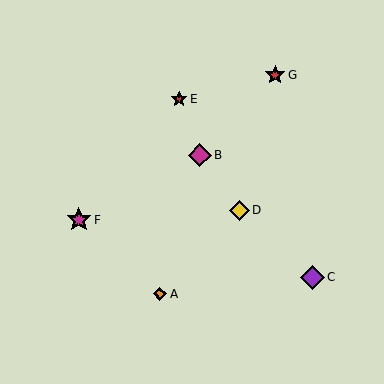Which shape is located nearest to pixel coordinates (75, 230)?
The magenta star (labeled F) at (79, 220) is nearest to that location.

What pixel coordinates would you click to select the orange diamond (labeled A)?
Click at (160, 294) to select the orange diamond A.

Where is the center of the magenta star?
The center of the magenta star is at (79, 220).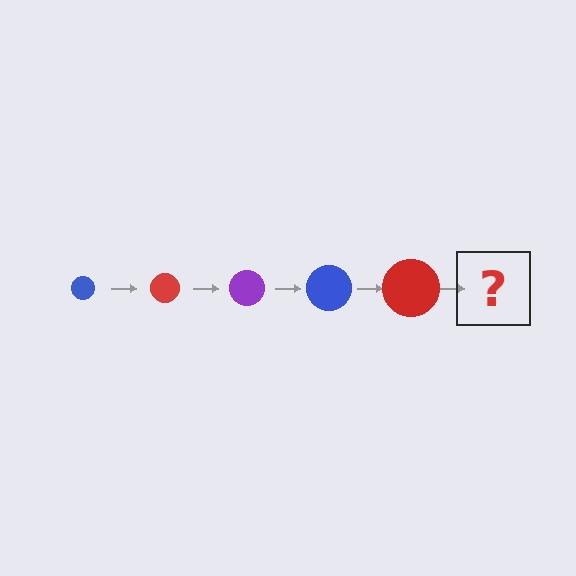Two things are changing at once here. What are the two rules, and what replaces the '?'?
The two rules are that the circle grows larger each step and the color cycles through blue, red, and purple. The '?' should be a purple circle, larger than the previous one.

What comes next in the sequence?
The next element should be a purple circle, larger than the previous one.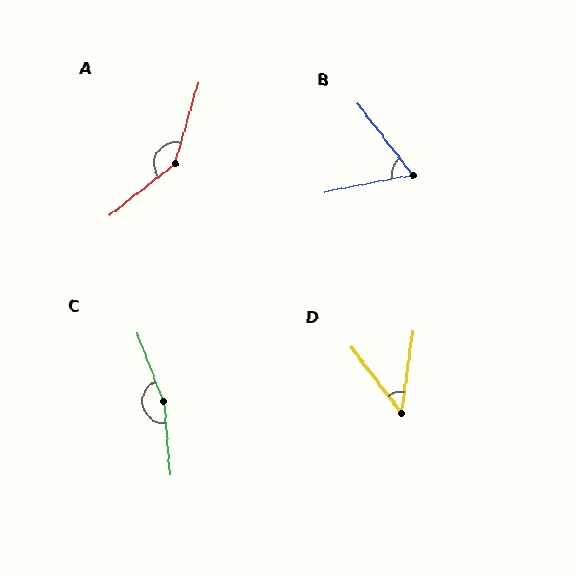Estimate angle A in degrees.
Approximately 144 degrees.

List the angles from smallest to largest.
D (46°), B (63°), A (144°), C (164°).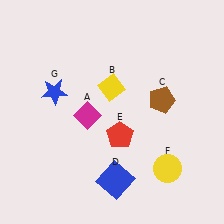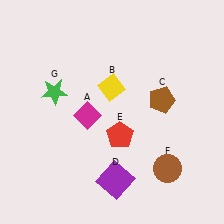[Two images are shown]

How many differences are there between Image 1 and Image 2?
There are 3 differences between the two images.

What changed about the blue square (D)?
In Image 1, D is blue. In Image 2, it changed to purple.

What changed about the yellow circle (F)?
In Image 1, F is yellow. In Image 2, it changed to brown.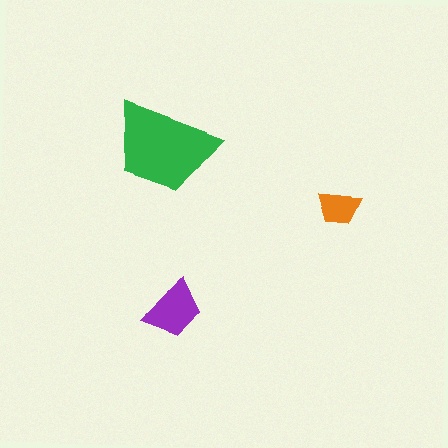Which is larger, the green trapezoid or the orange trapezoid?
The green one.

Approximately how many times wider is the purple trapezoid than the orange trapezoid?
About 1.5 times wider.